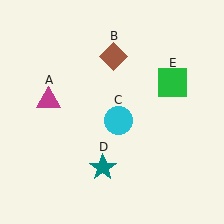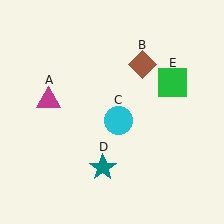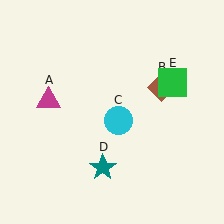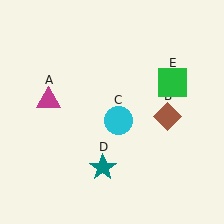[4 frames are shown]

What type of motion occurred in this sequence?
The brown diamond (object B) rotated clockwise around the center of the scene.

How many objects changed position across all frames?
1 object changed position: brown diamond (object B).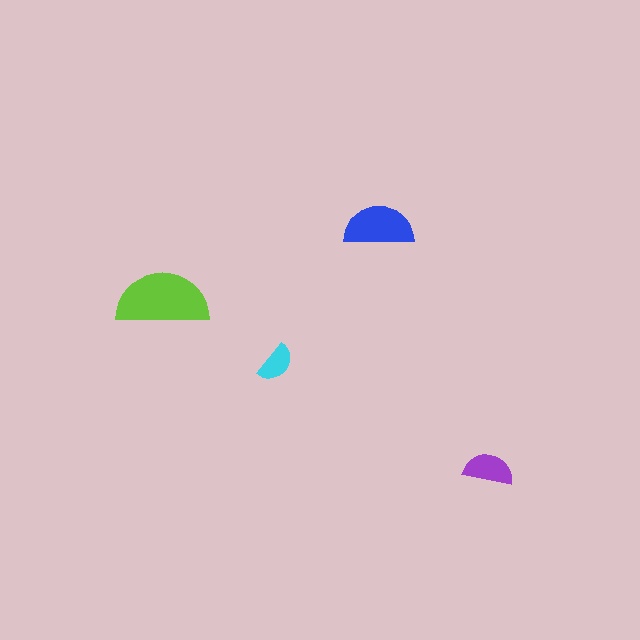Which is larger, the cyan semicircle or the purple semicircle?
The purple one.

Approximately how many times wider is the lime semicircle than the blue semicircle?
About 1.5 times wider.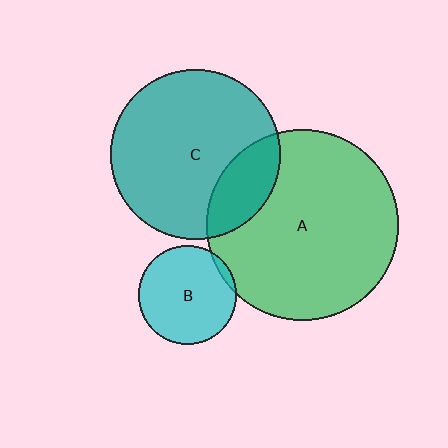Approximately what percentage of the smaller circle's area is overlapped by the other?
Approximately 20%.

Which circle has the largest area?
Circle A (green).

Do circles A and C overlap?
Yes.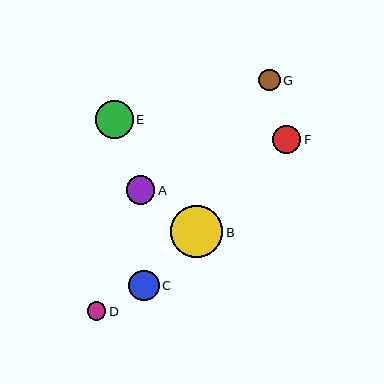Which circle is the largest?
Circle B is the largest with a size of approximately 52 pixels.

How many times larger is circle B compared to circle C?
Circle B is approximately 1.7 times the size of circle C.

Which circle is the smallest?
Circle D is the smallest with a size of approximately 19 pixels.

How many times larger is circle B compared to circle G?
Circle B is approximately 2.4 times the size of circle G.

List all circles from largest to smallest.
From largest to smallest: B, E, C, F, A, G, D.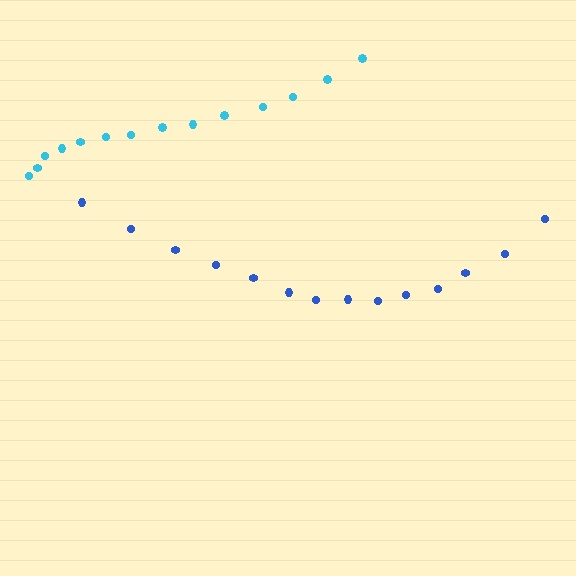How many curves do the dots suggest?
There are 2 distinct paths.